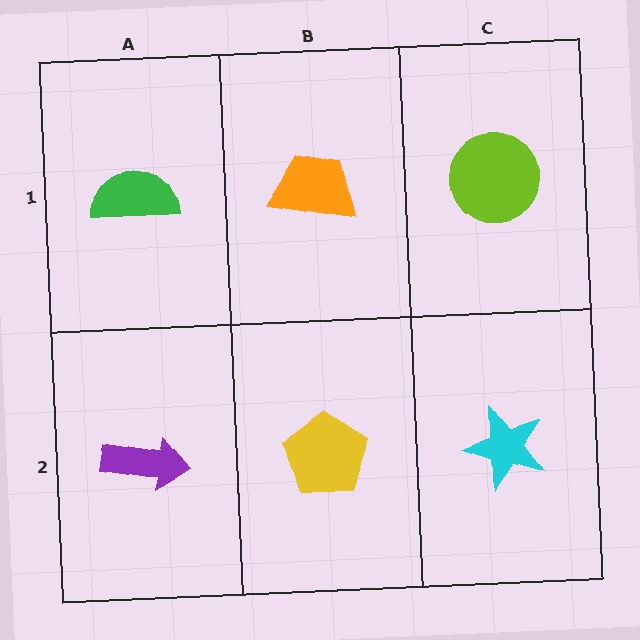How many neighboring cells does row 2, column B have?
3.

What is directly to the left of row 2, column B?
A purple arrow.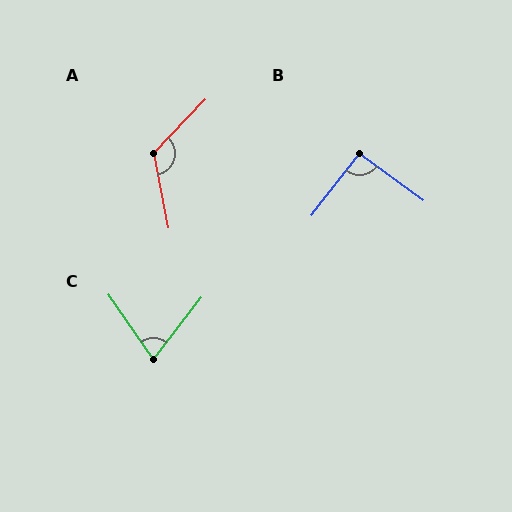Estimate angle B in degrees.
Approximately 92 degrees.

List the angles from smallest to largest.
C (72°), B (92°), A (125°).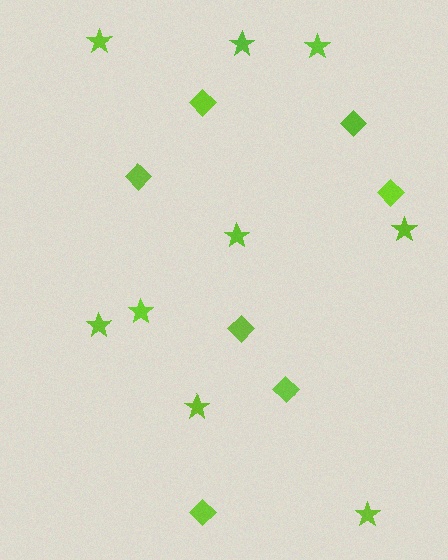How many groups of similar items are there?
There are 2 groups: one group of diamonds (7) and one group of stars (9).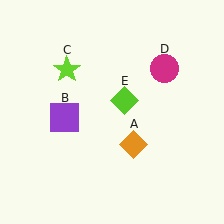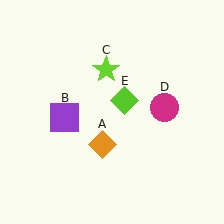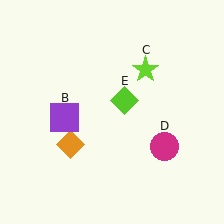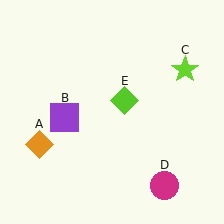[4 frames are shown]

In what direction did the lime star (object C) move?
The lime star (object C) moved right.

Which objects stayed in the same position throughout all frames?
Purple square (object B) and lime diamond (object E) remained stationary.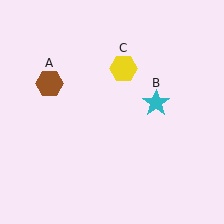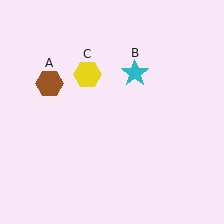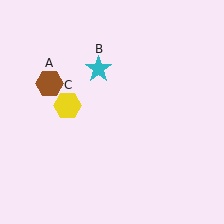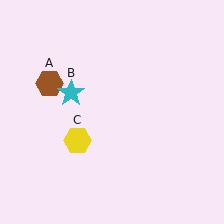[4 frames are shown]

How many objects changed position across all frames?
2 objects changed position: cyan star (object B), yellow hexagon (object C).